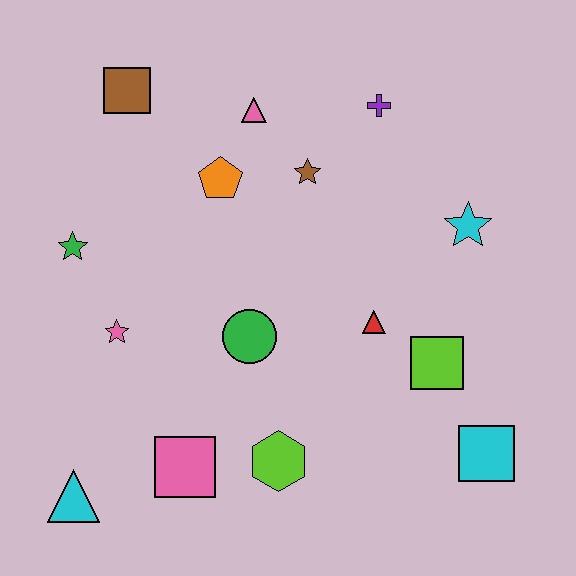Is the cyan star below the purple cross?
Yes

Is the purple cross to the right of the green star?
Yes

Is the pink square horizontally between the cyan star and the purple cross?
No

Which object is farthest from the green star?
The cyan square is farthest from the green star.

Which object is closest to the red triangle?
The lime square is closest to the red triangle.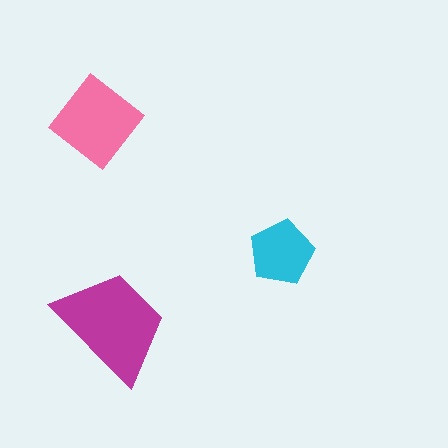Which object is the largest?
The magenta trapezoid.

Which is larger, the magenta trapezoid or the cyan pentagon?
The magenta trapezoid.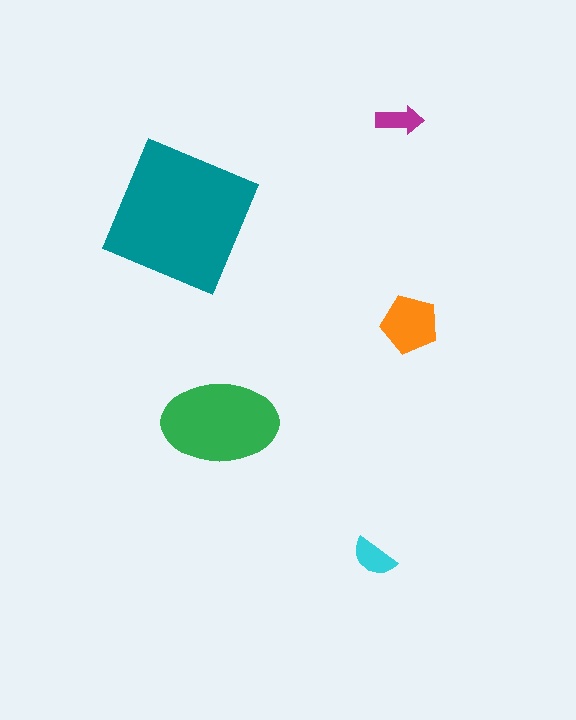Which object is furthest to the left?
The teal square is leftmost.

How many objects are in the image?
There are 5 objects in the image.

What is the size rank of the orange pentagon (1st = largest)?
3rd.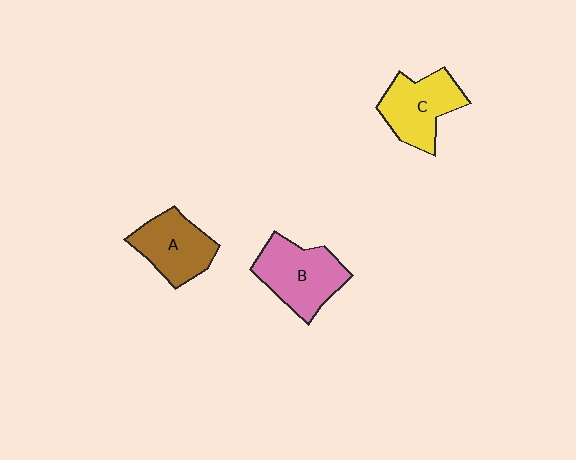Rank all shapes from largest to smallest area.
From largest to smallest: B (pink), C (yellow), A (brown).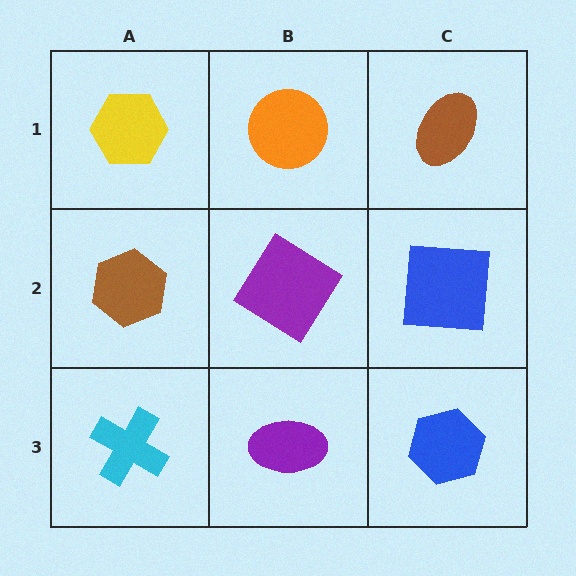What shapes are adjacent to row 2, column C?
A brown ellipse (row 1, column C), a blue hexagon (row 3, column C), a purple diamond (row 2, column B).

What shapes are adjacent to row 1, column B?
A purple diamond (row 2, column B), a yellow hexagon (row 1, column A), a brown ellipse (row 1, column C).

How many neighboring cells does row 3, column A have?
2.